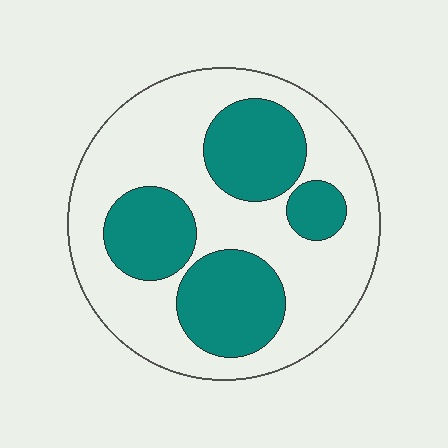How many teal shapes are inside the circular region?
4.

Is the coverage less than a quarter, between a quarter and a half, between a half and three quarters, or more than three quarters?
Between a quarter and a half.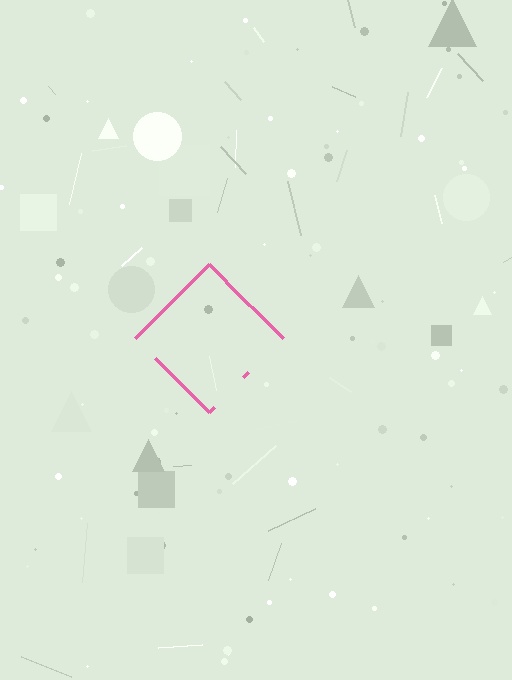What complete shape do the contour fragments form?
The contour fragments form a diamond.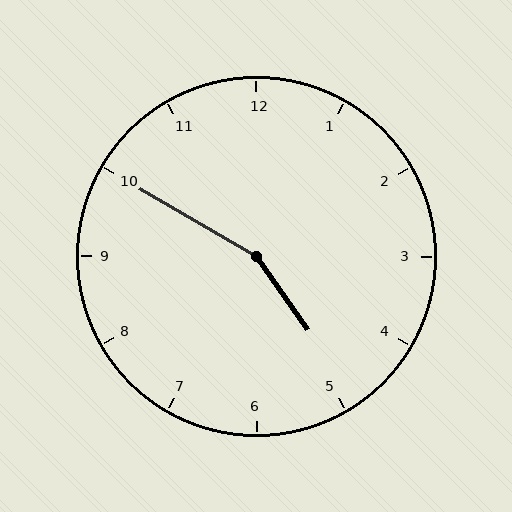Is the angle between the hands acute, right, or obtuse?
It is obtuse.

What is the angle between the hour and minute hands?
Approximately 155 degrees.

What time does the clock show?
4:50.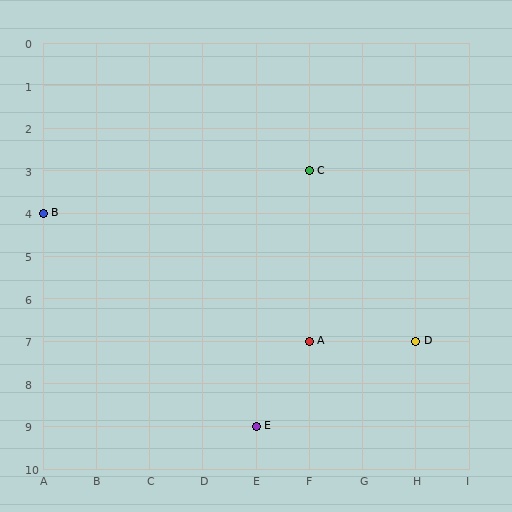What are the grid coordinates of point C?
Point C is at grid coordinates (F, 3).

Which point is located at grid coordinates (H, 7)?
Point D is at (H, 7).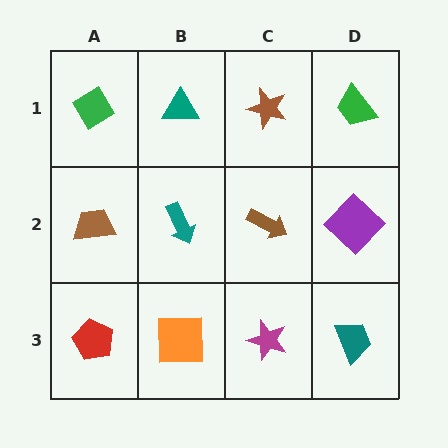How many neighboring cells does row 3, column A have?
2.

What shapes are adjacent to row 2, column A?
A green diamond (row 1, column A), a red pentagon (row 3, column A), a teal arrow (row 2, column B).